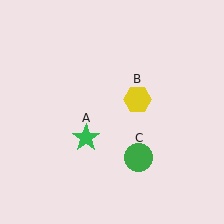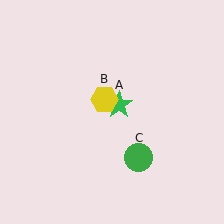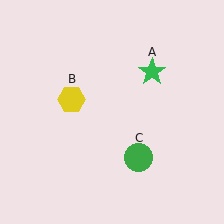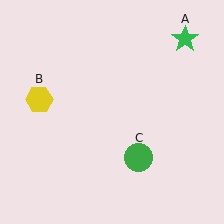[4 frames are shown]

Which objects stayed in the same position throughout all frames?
Green circle (object C) remained stationary.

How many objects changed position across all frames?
2 objects changed position: green star (object A), yellow hexagon (object B).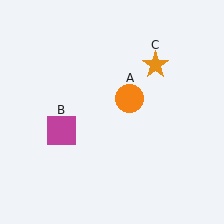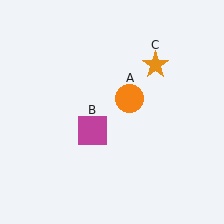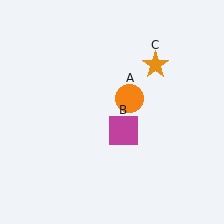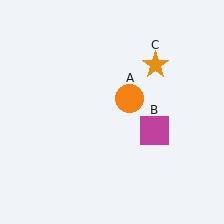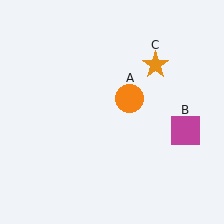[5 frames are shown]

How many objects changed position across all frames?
1 object changed position: magenta square (object B).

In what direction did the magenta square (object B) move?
The magenta square (object B) moved right.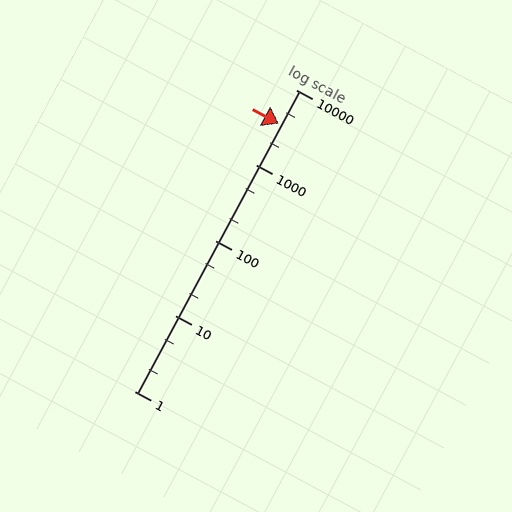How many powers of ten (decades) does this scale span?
The scale spans 4 decades, from 1 to 10000.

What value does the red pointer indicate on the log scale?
The pointer indicates approximately 3500.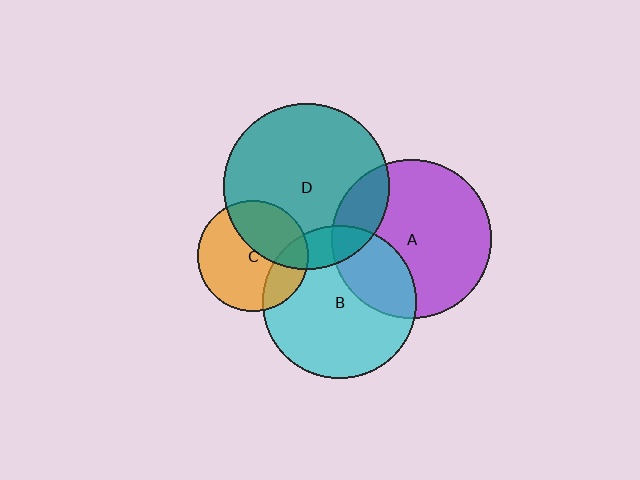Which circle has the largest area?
Circle D (teal).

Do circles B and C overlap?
Yes.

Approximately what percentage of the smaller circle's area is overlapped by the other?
Approximately 20%.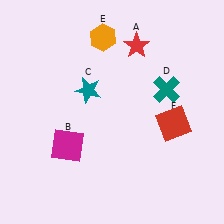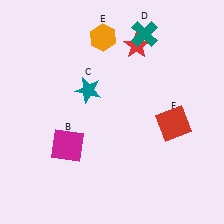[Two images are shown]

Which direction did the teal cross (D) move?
The teal cross (D) moved up.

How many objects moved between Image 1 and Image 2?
1 object moved between the two images.